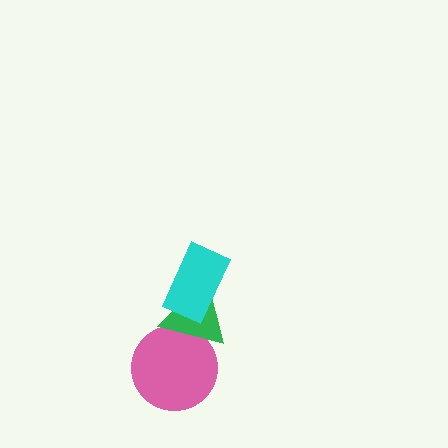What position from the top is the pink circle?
The pink circle is 3rd from the top.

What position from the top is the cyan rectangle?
The cyan rectangle is 1st from the top.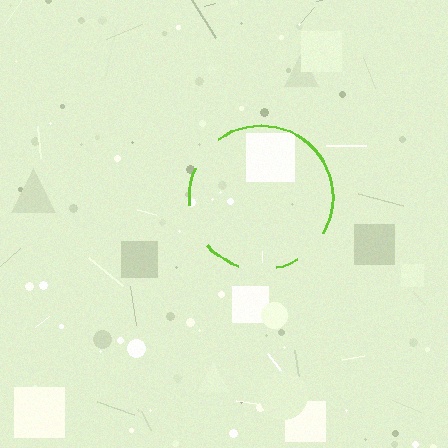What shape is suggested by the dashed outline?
The dashed outline suggests a circle.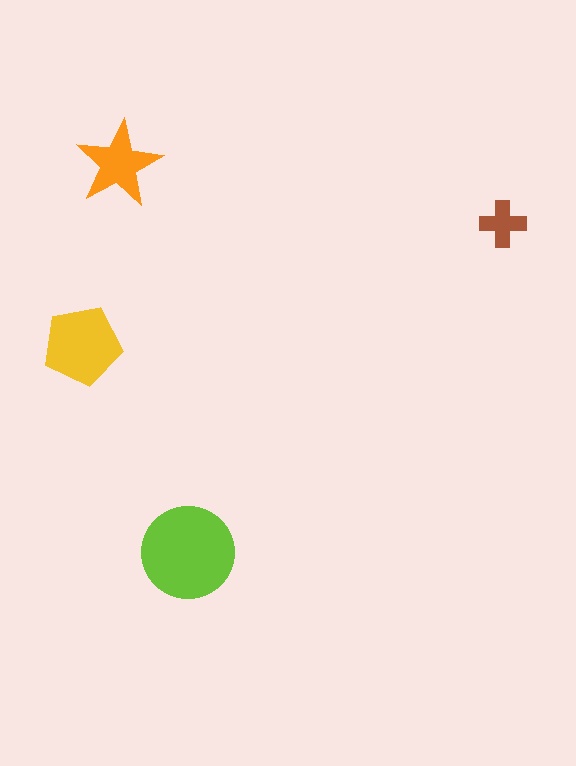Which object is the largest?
The lime circle.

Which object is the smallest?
The brown cross.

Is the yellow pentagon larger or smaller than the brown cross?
Larger.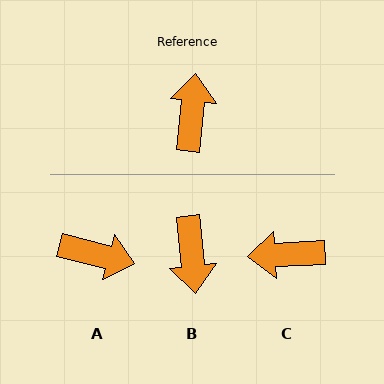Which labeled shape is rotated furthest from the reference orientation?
B, about 169 degrees away.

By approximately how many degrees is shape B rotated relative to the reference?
Approximately 169 degrees clockwise.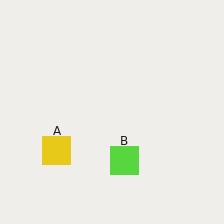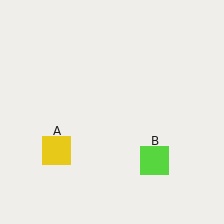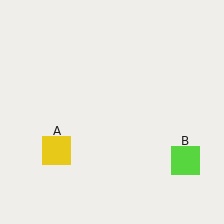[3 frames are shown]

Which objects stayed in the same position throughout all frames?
Yellow square (object A) remained stationary.